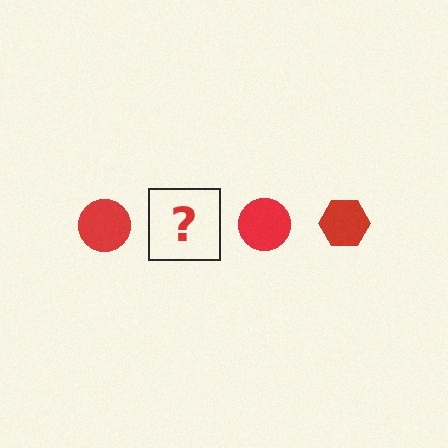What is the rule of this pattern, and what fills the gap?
The rule is that the pattern cycles through circle, hexagon shapes in red. The gap should be filled with a red hexagon.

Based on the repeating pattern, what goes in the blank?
The blank should be a red hexagon.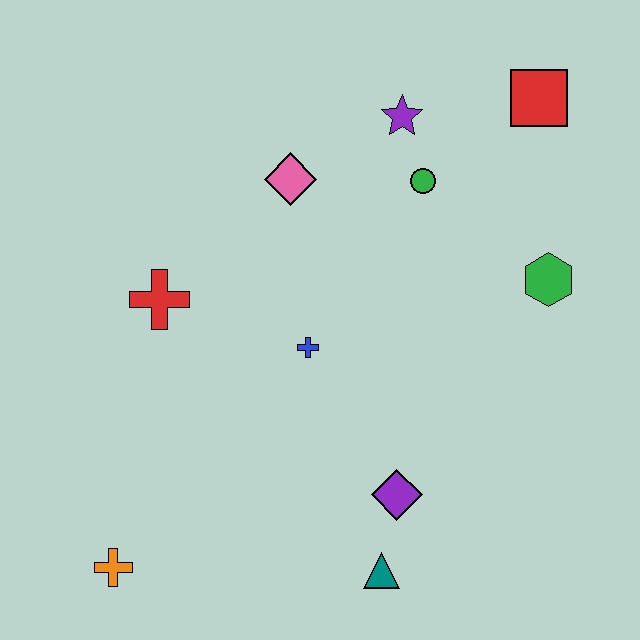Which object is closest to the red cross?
The blue cross is closest to the red cross.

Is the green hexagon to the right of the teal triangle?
Yes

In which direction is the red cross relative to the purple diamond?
The red cross is to the left of the purple diamond.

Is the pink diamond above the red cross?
Yes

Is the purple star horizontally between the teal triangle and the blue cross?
No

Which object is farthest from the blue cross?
The red square is farthest from the blue cross.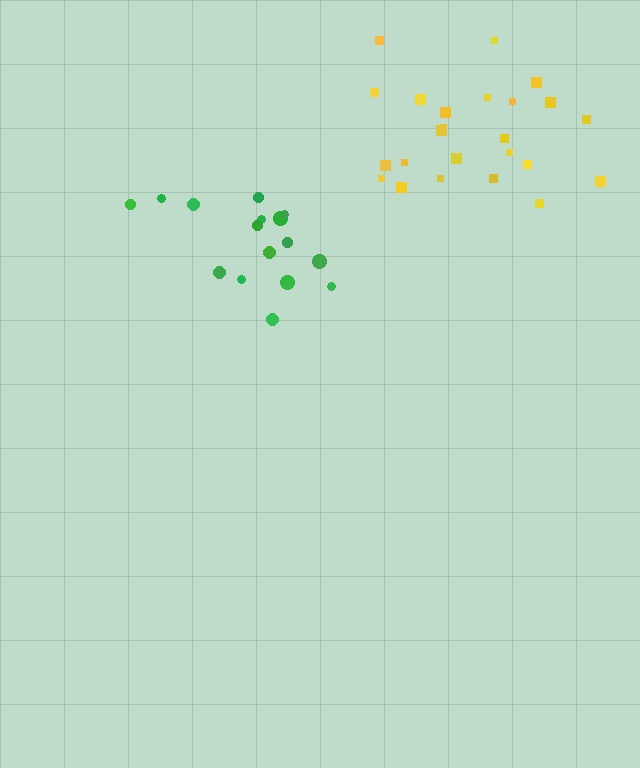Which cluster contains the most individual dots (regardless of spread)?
Yellow (25).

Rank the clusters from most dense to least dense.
yellow, green.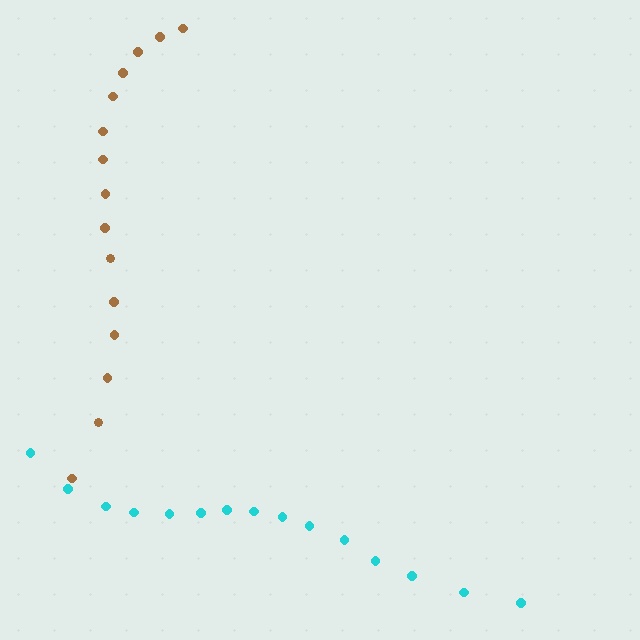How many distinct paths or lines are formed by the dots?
There are 2 distinct paths.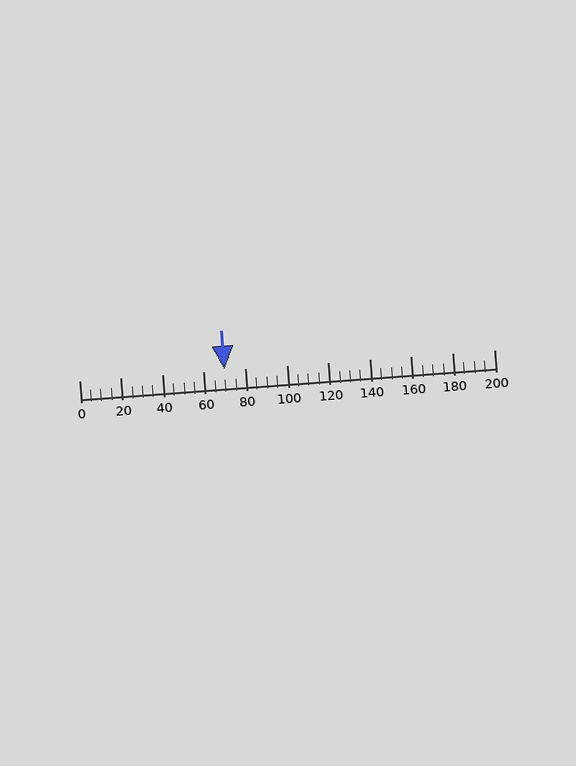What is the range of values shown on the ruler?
The ruler shows values from 0 to 200.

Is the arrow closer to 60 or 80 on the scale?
The arrow is closer to 80.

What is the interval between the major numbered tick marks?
The major tick marks are spaced 20 units apart.